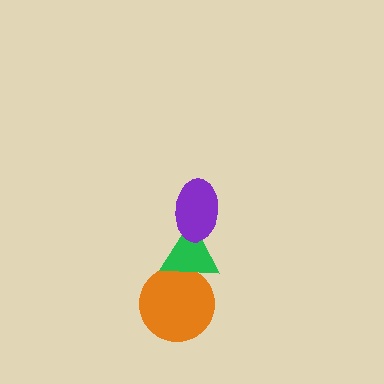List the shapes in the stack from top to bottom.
From top to bottom: the purple ellipse, the green triangle, the orange circle.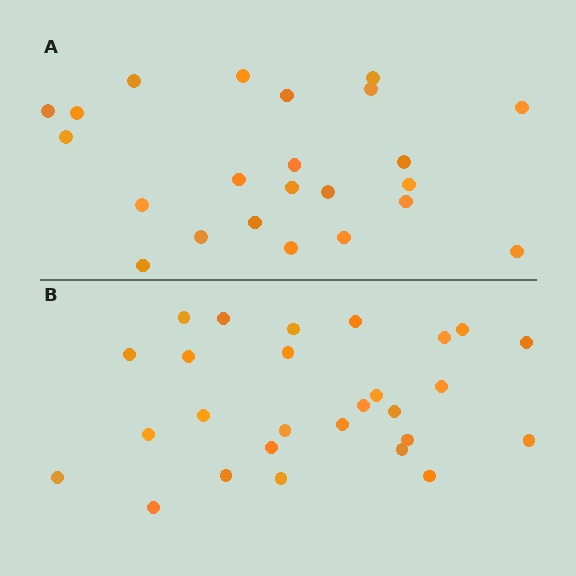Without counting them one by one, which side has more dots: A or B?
Region B (the bottom region) has more dots.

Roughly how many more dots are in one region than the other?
Region B has about 4 more dots than region A.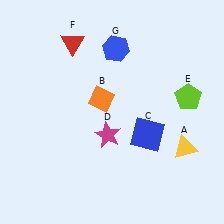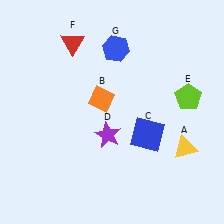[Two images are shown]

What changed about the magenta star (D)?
In Image 1, D is magenta. In Image 2, it changed to purple.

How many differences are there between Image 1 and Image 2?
There is 1 difference between the two images.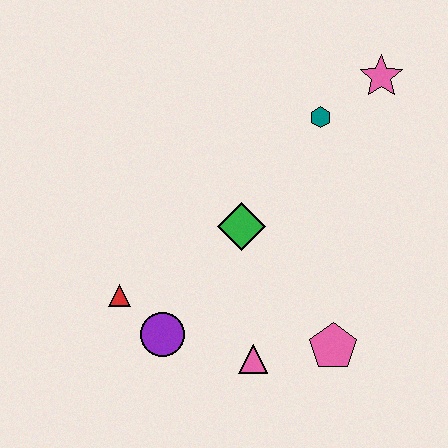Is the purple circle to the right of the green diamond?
No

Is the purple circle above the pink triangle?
Yes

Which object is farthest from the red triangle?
The pink star is farthest from the red triangle.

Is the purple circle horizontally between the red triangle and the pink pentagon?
Yes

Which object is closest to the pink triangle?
The pink pentagon is closest to the pink triangle.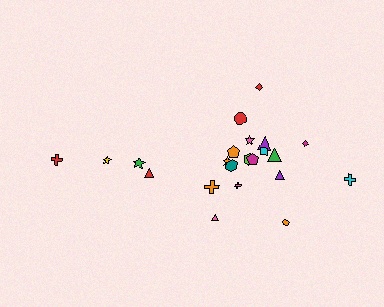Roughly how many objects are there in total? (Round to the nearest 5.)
Roughly 20 objects in total.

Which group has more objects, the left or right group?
The right group.